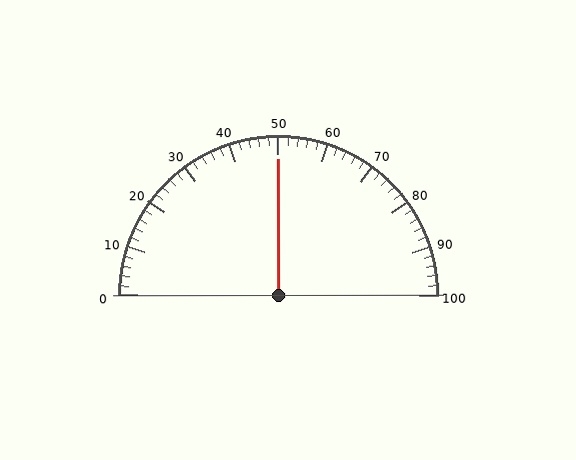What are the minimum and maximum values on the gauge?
The gauge ranges from 0 to 100.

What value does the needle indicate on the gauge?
The needle indicates approximately 50.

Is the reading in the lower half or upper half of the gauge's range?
The reading is in the upper half of the range (0 to 100).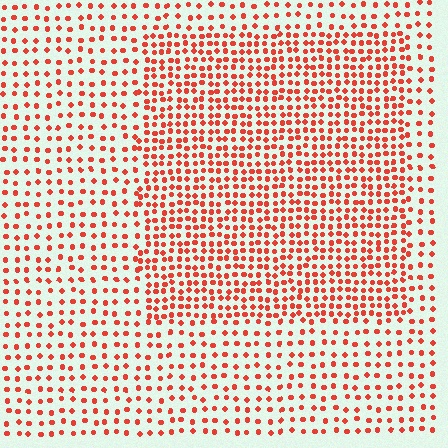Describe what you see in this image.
The image contains small red elements arranged at two different densities. A rectangle-shaped region is visible where the elements are more densely packed than the surrounding area.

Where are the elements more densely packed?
The elements are more densely packed inside the rectangle boundary.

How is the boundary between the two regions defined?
The boundary is defined by a change in element density (approximately 1.9x ratio). All elements are the same color, size, and shape.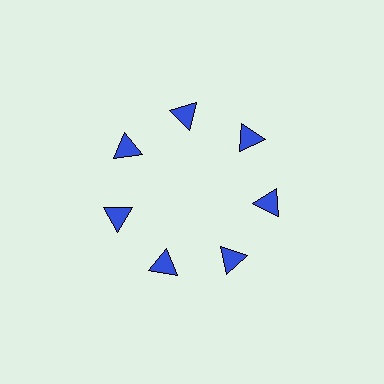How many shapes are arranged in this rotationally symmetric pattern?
There are 7 shapes, arranged in 7 groups of 1.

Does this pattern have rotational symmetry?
Yes, this pattern has 7-fold rotational symmetry. It looks the same after rotating 51 degrees around the center.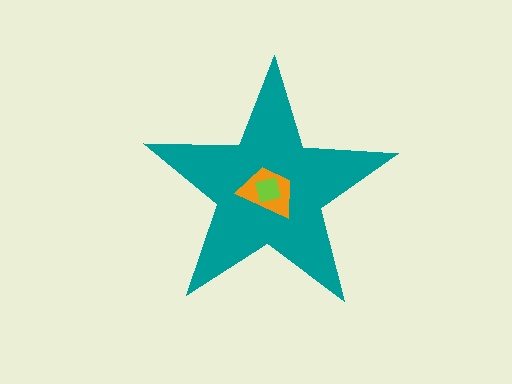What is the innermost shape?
The lime square.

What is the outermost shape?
The teal star.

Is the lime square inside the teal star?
Yes.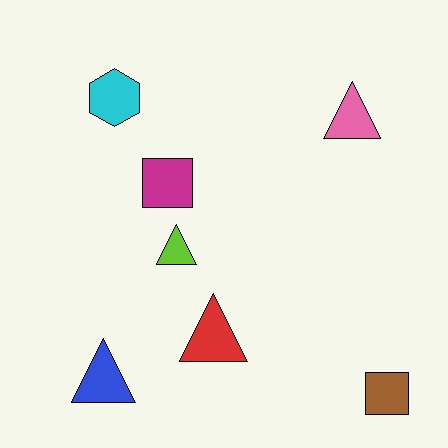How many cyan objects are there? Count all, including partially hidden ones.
There is 1 cyan object.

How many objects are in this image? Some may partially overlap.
There are 7 objects.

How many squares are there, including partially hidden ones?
There are 2 squares.